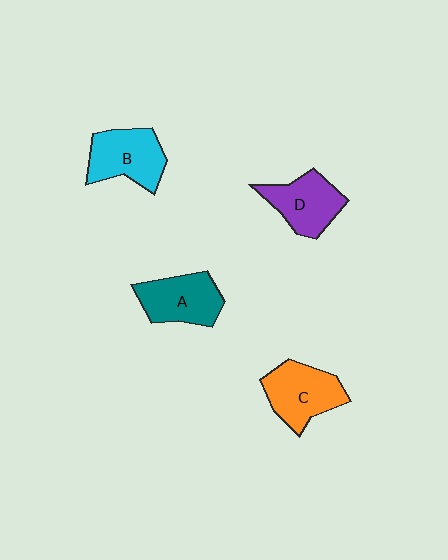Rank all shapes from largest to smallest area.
From largest to smallest: C (orange), B (cyan), A (teal), D (purple).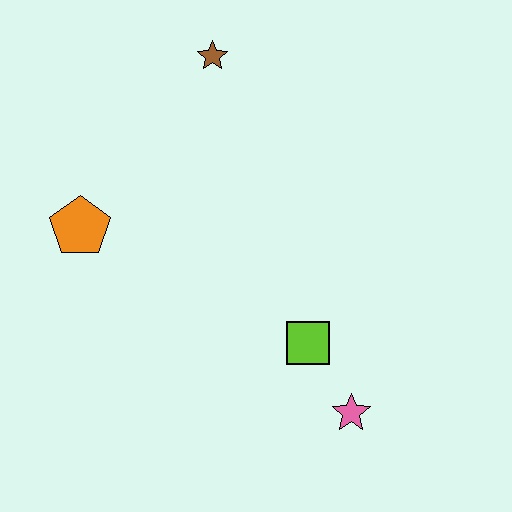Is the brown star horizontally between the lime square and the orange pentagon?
Yes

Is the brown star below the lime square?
No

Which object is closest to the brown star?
The orange pentagon is closest to the brown star.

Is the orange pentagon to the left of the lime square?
Yes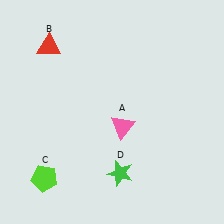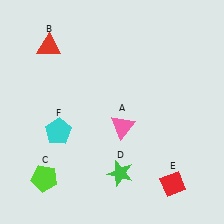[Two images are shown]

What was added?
A red diamond (E), a cyan pentagon (F) were added in Image 2.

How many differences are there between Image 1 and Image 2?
There are 2 differences between the two images.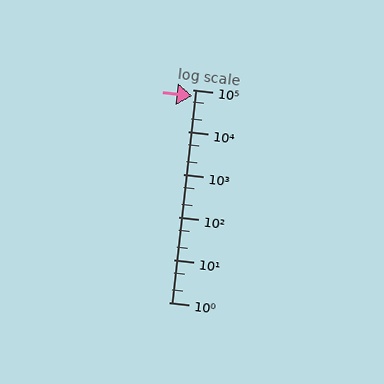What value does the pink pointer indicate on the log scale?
The pointer indicates approximately 71000.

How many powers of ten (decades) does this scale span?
The scale spans 5 decades, from 1 to 100000.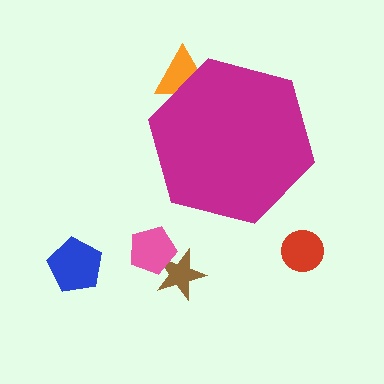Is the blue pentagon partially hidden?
No, the blue pentagon is fully visible.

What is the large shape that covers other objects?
A magenta hexagon.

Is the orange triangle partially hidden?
Yes, the orange triangle is partially hidden behind the magenta hexagon.